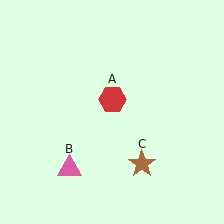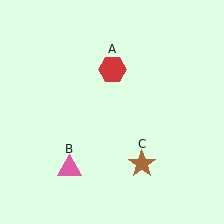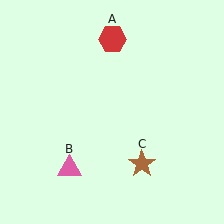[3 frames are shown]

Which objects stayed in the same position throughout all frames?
Pink triangle (object B) and brown star (object C) remained stationary.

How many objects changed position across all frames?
1 object changed position: red hexagon (object A).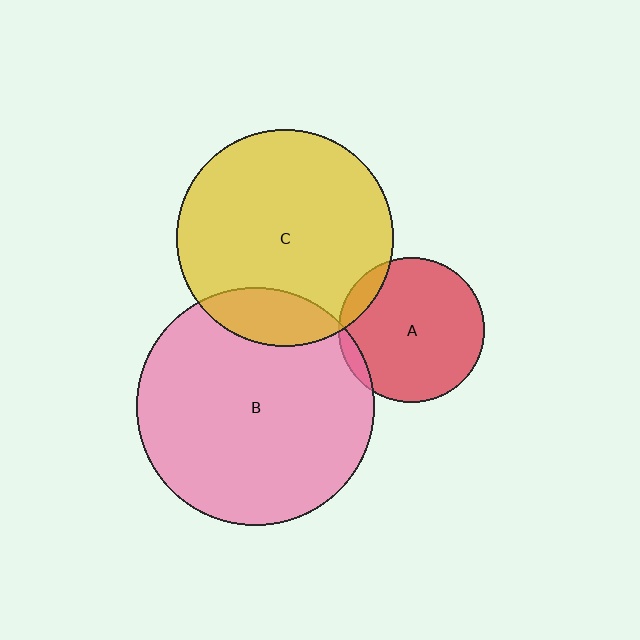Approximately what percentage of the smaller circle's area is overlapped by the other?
Approximately 15%.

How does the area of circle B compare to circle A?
Approximately 2.7 times.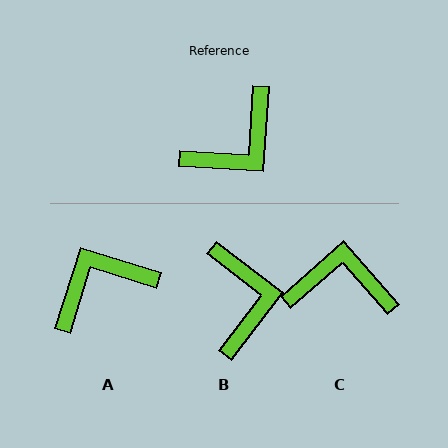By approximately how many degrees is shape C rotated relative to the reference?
Approximately 135 degrees counter-clockwise.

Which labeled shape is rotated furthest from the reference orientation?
A, about 166 degrees away.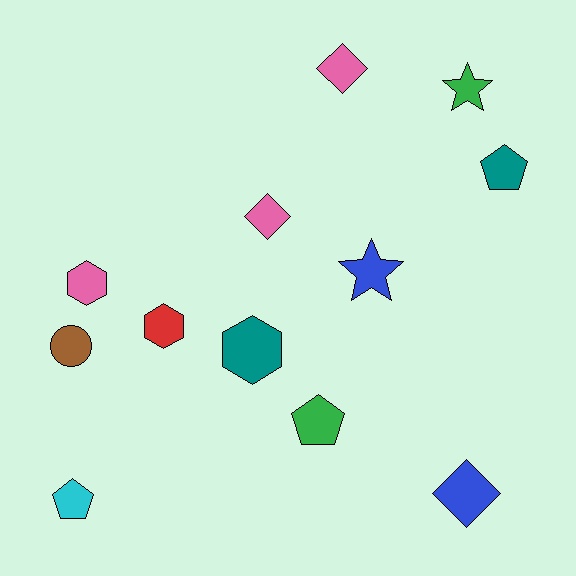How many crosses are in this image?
There are no crosses.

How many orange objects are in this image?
There are no orange objects.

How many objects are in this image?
There are 12 objects.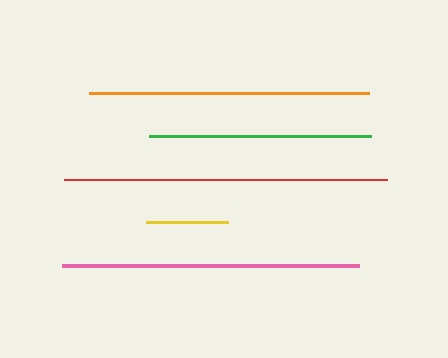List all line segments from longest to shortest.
From longest to shortest: red, pink, orange, green, yellow.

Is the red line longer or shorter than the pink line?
The red line is longer than the pink line.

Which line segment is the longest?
The red line is the longest at approximately 323 pixels.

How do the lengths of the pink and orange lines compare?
The pink and orange lines are approximately the same length.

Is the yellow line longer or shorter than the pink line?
The pink line is longer than the yellow line.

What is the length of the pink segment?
The pink segment is approximately 297 pixels long.